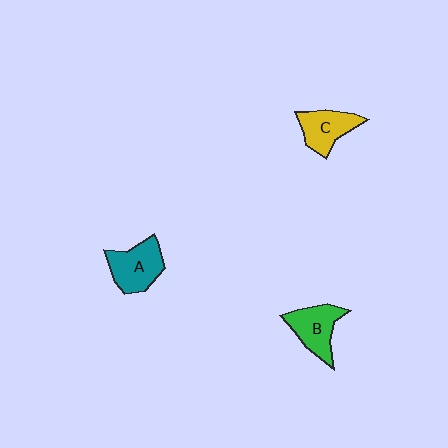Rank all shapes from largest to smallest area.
From largest to smallest: A (teal), B (green), C (yellow).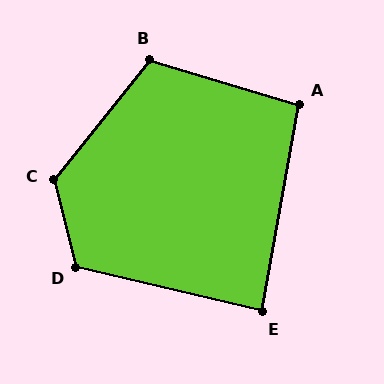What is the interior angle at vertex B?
Approximately 112 degrees (obtuse).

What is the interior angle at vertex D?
Approximately 117 degrees (obtuse).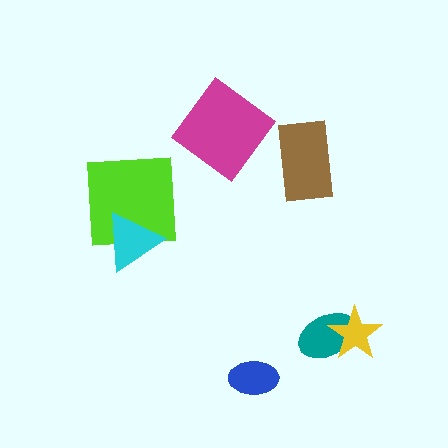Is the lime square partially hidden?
Yes, it is partially covered by another shape.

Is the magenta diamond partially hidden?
No, no other shape covers it.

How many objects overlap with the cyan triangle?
1 object overlaps with the cyan triangle.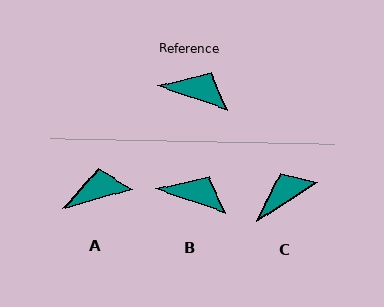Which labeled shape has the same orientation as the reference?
B.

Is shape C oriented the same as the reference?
No, it is off by about 51 degrees.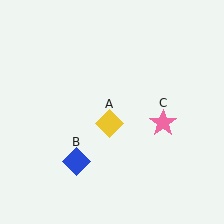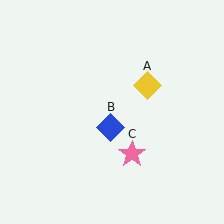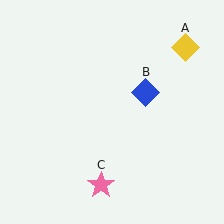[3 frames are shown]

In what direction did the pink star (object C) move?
The pink star (object C) moved down and to the left.